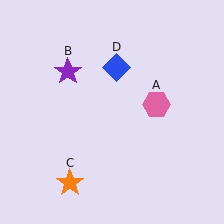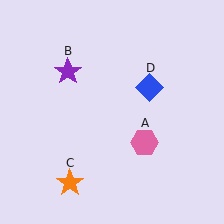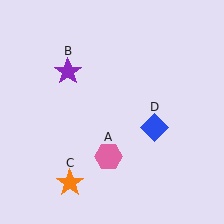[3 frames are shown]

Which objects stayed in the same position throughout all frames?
Purple star (object B) and orange star (object C) remained stationary.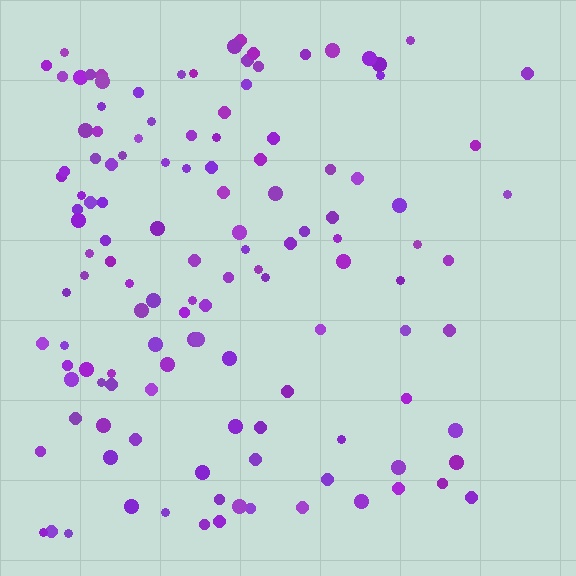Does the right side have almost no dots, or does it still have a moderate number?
Still a moderate number, just noticeably fewer than the left.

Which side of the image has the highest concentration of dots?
The left.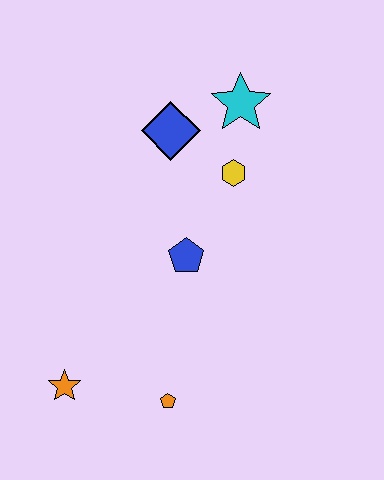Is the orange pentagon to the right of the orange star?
Yes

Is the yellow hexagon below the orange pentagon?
No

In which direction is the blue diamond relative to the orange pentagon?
The blue diamond is above the orange pentagon.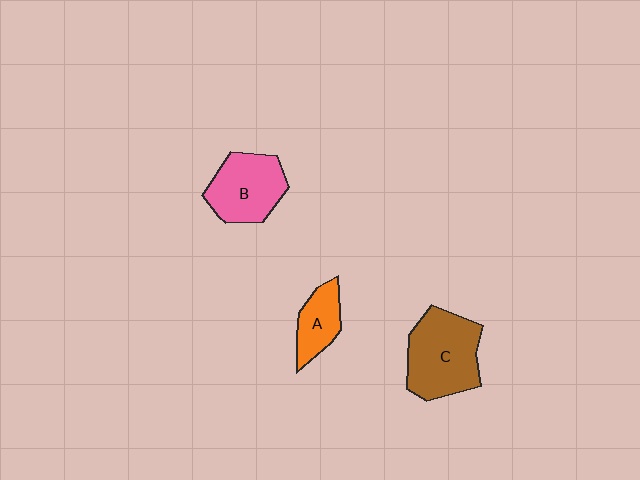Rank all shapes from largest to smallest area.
From largest to smallest: C (brown), B (pink), A (orange).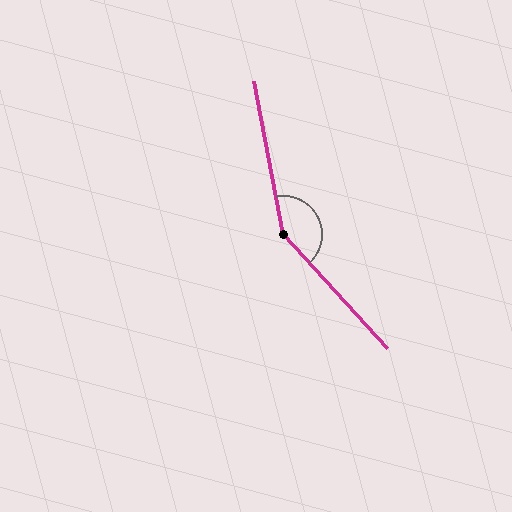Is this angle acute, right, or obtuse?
It is obtuse.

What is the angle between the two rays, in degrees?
Approximately 148 degrees.